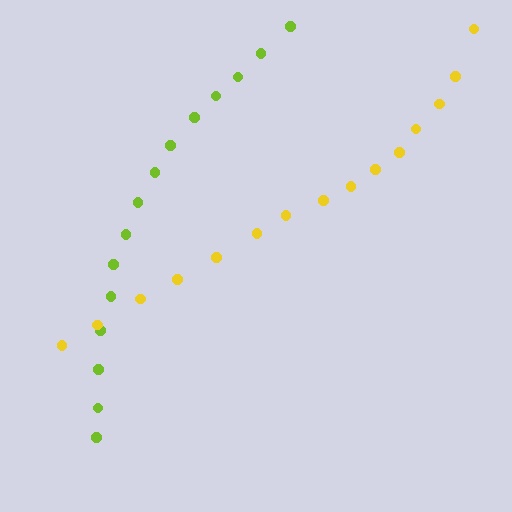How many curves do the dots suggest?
There are 2 distinct paths.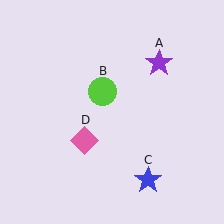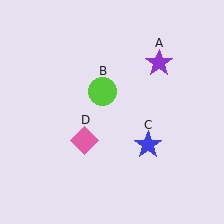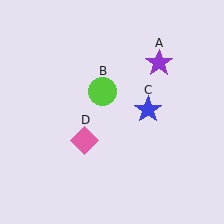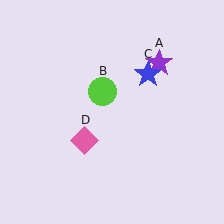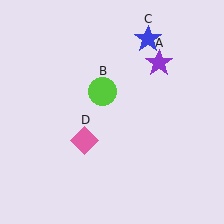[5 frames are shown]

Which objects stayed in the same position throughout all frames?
Purple star (object A) and lime circle (object B) and pink diamond (object D) remained stationary.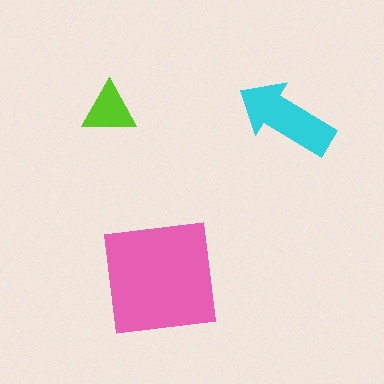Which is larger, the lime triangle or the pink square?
The pink square.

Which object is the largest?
The pink square.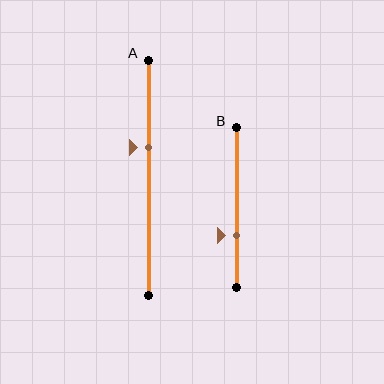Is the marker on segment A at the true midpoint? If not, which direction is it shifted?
No, the marker on segment A is shifted upward by about 13% of the segment length.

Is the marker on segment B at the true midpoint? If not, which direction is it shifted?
No, the marker on segment B is shifted downward by about 18% of the segment length.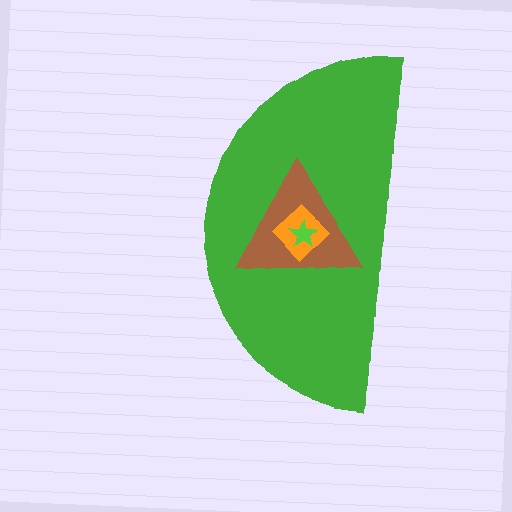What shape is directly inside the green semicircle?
The brown triangle.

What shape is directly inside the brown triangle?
The orange diamond.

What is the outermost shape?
The green semicircle.